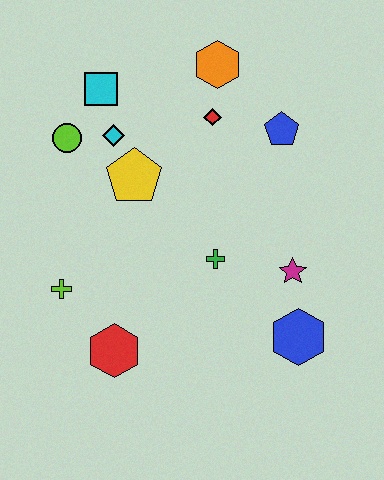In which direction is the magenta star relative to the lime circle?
The magenta star is to the right of the lime circle.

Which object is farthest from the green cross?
The cyan square is farthest from the green cross.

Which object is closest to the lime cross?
The red hexagon is closest to the lime cross.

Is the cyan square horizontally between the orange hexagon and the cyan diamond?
No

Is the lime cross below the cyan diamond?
Yes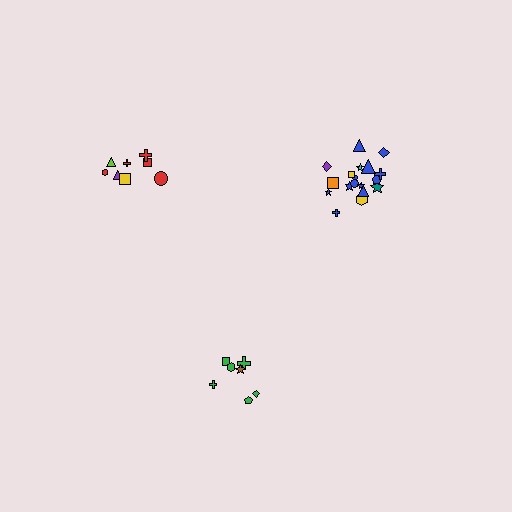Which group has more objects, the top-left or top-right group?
The top-right group.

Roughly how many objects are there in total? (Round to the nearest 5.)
Roughly 35 objects in total.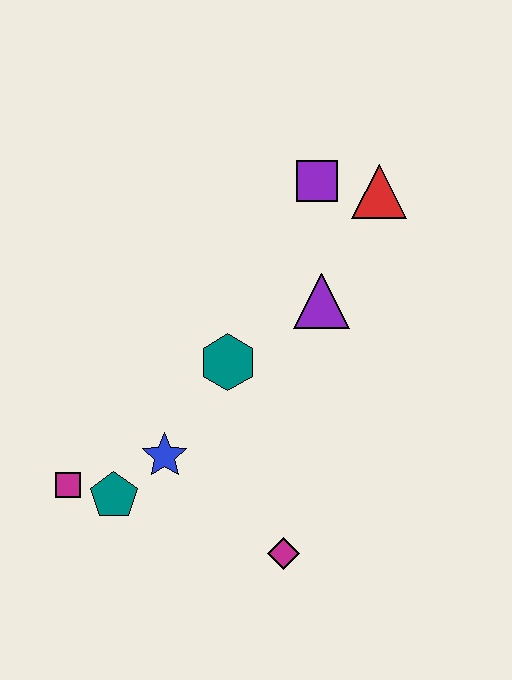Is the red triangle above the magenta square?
Yes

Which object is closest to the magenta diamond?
The blue star is closest to the magenta diamond.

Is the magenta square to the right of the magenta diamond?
No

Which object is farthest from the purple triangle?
The magenta square is farthest from the purple triangle.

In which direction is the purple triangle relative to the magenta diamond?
The purple triangle is above the magenta diamond.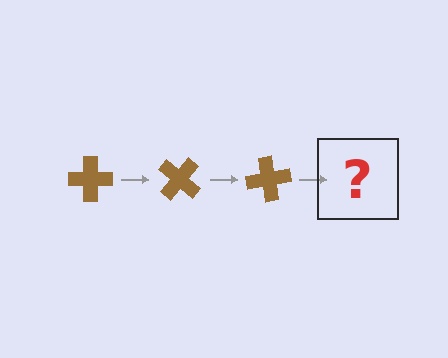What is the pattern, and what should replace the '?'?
The pattern is that the cross rotates 40 degrees each step. The '?' should be a brown cross rotated 120 degrees.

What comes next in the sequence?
The next element should be a brown cross rotated 120 degrees.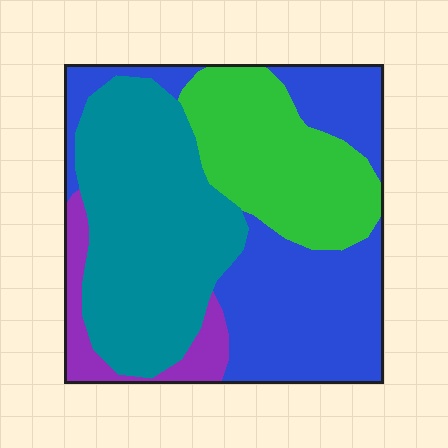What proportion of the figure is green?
Green covers 23% of the figure.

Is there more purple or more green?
Green.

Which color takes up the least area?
Purple, at roughly 10%.